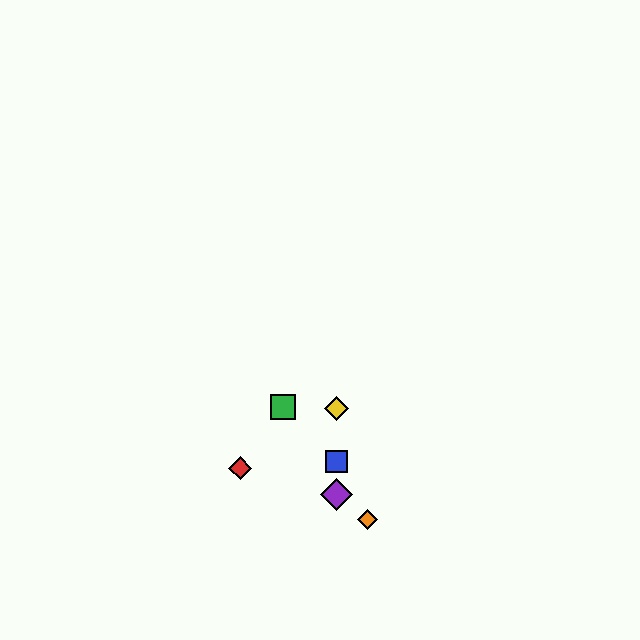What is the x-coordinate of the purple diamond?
The purple diamond is at x≈336.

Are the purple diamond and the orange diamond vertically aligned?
No, the purple diamond is at x≈336 and the orange diamond is at x≈367.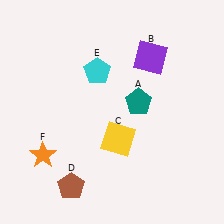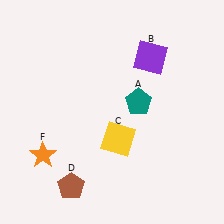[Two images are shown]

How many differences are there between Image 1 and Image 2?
There is 1 difference between the two images.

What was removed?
The cyan pentagon (E) was removed in Image 2.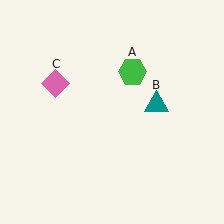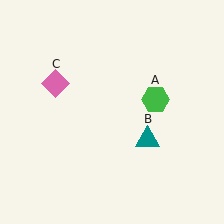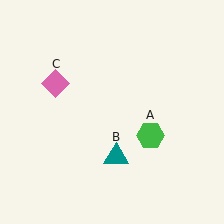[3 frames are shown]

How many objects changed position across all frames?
2 objects changed position: green hexagon (object A), teal triangle (object B).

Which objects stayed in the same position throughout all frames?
Pink diamond (object C) remained stationary.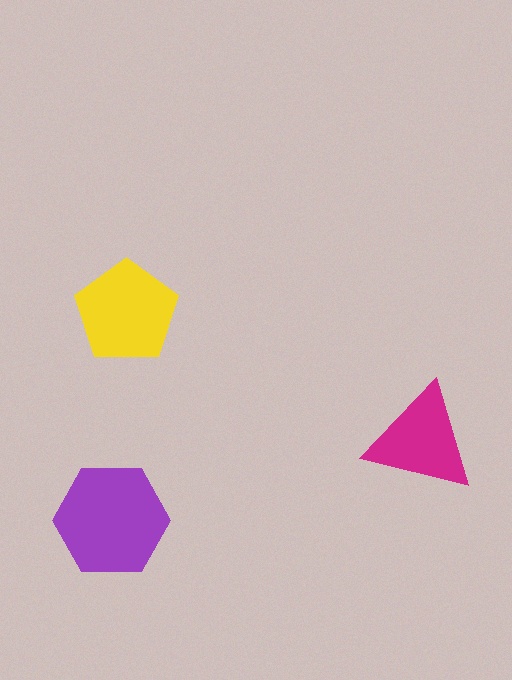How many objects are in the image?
There are 3 objects in the image.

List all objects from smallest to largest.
The magenta triangle, the yellow pentagon, the purple hexagon.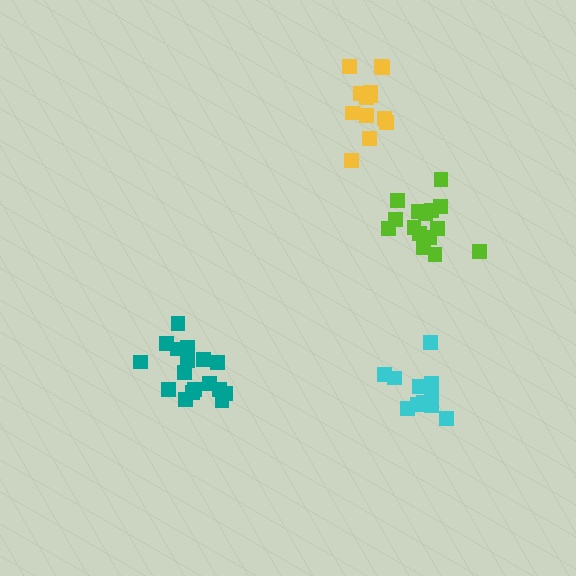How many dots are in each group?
Group 1: 15 dots, Group 2: 13 dots, Group 3: 17 dots, Group 4: 13 dots (58 total).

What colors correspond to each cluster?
The clusters are colored: lime, yellow, teal, cyan.